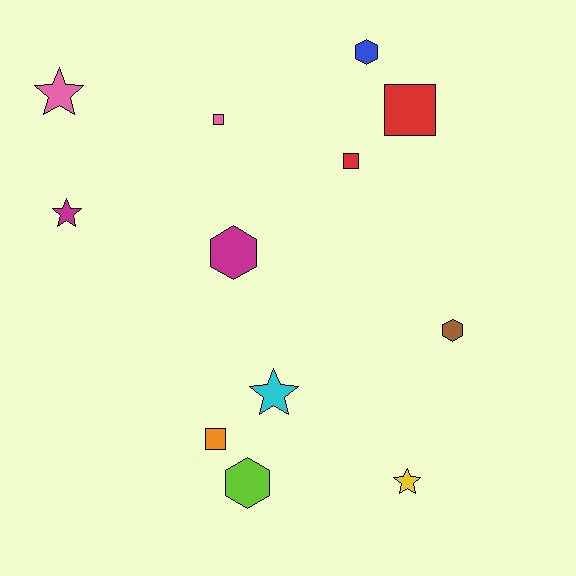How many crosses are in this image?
There are no crosses.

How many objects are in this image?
There are 12 objects.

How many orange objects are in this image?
There is 1 orange object.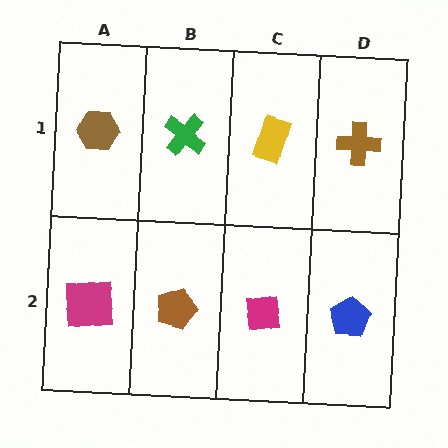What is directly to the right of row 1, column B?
A yellow rectangle.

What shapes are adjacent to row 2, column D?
A brown cross (row 1, column D), a magenta square (row 2, column C).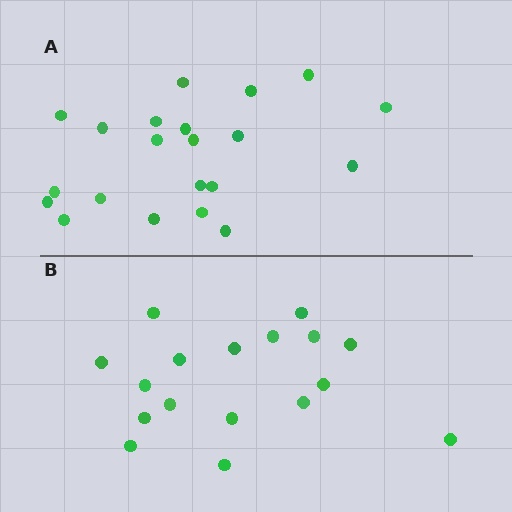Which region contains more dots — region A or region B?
Region A (the top region) has more dots.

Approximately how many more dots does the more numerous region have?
Region A has about 4 more dots than region B.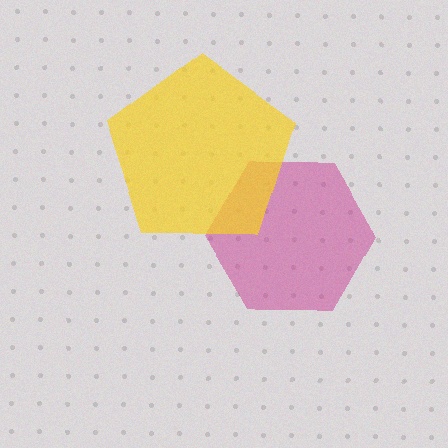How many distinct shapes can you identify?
There are 2 distinct shapes: a magenta hexagon, a yellow pentagon.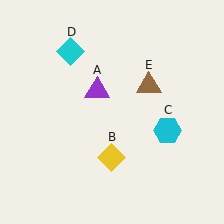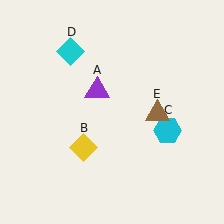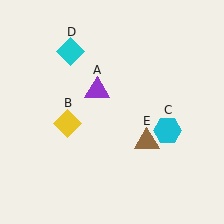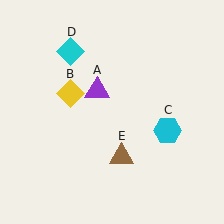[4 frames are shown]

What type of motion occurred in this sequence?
The yellow diamond (object B), brown triangle (object E) rotated clockwise around the center of the scene.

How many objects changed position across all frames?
2 objects changed position: yellow diamond (object B), brown triangle (object E).